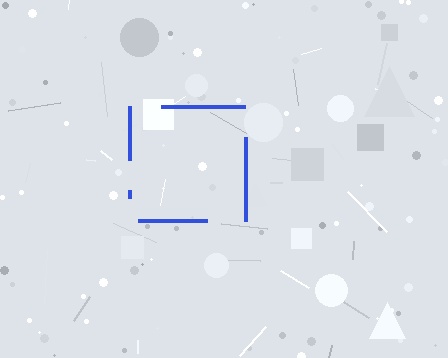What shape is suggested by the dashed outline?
The dashed outline suggests a square.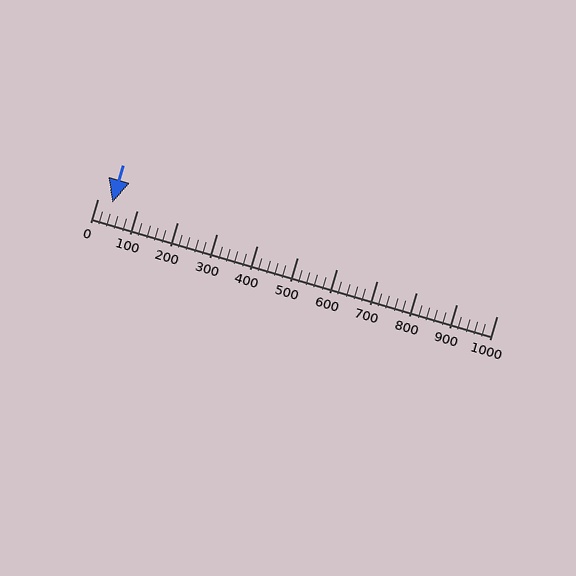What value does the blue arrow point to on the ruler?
The blue arrow points to approximately 38.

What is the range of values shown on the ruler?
The ruler shows values from 0 to 1000.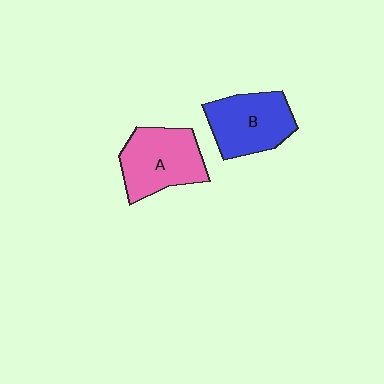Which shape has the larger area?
Shape A (pink).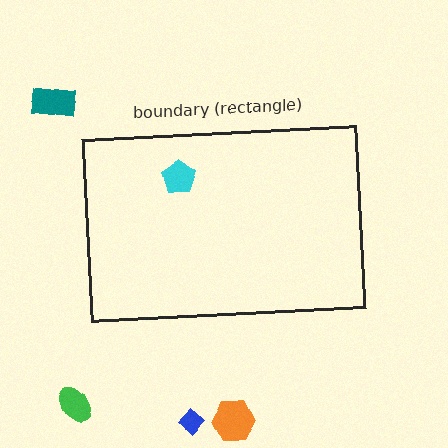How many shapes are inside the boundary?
1 inside, 4 outside.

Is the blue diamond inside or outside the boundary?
Outside.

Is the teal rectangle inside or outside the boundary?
Outside.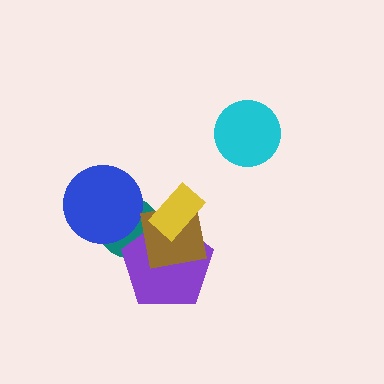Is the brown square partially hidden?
Yes, it is partially covered by another shape.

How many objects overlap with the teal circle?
3 objects overlap with the teal circle.